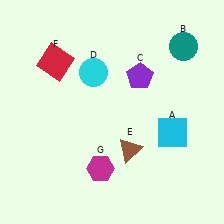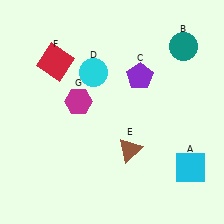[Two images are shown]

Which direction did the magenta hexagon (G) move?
The magenta hexagon (G) moved up.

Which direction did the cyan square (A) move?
The cyan square (A) moved down.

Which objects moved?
The objects that moved are: the cyan square (A), the magenta hexagon (G).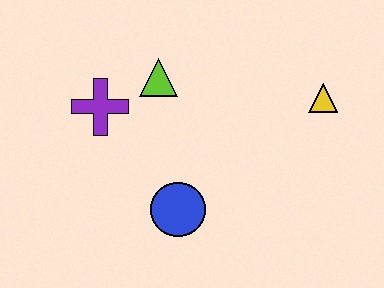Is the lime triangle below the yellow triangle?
No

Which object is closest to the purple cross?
The lime triangle is closest to the purple cross.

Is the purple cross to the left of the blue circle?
Yes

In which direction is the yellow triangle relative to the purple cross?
The yellow triangle is to the right of the purple cross.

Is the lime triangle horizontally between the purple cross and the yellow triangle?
Yes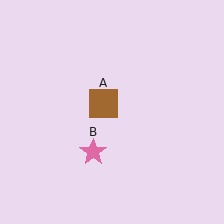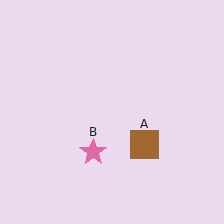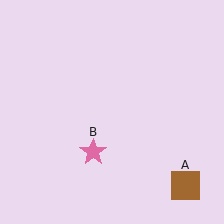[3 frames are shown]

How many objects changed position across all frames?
1 object changed position: brown square (object A).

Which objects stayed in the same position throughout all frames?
Pink star (object B) remained stationary.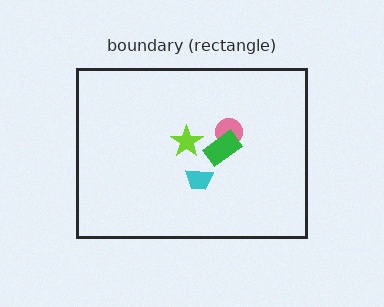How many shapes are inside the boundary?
4 inside, 0 outside.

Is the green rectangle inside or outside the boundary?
Inside.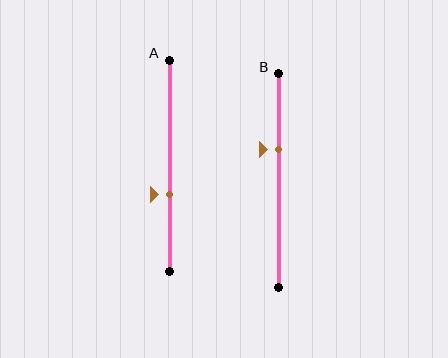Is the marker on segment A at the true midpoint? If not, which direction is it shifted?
No, the marker on segment A is shifted downward by about 14% of the segment length.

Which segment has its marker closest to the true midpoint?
Segment A has its marker closest to the true midpoint.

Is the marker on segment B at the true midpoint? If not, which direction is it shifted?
No, the marker on segment B is shifted upward by about 15% of the segment length.